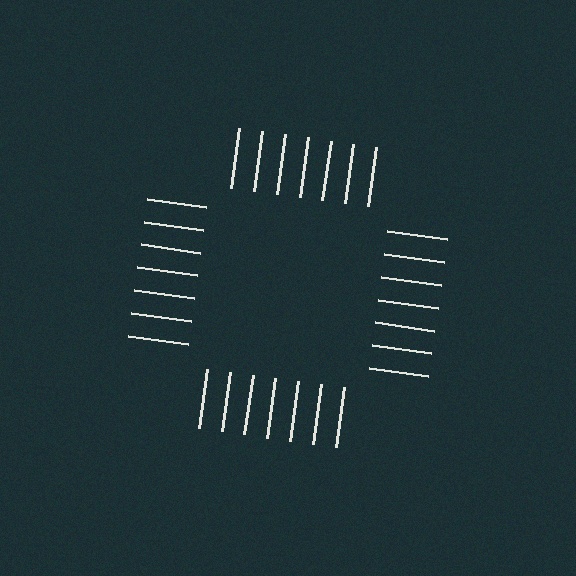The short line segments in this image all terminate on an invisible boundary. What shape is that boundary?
An illusory square — the line segments terminate on its edges but no continuous stroke is drawn.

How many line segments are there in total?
28 — 7 along each of the 4 edges.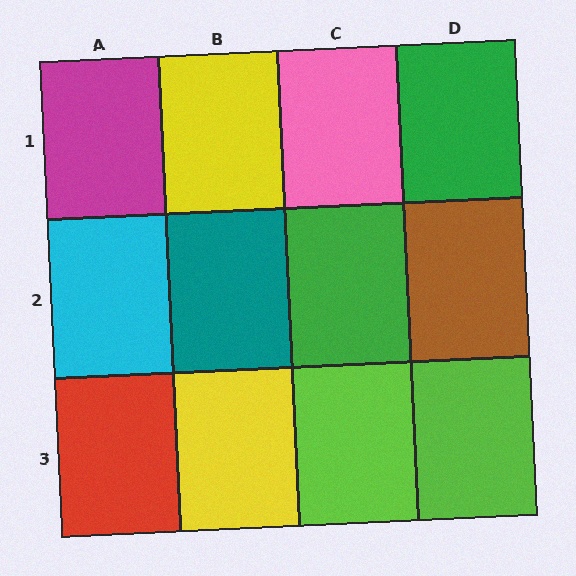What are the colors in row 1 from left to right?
Magenta, yellow, pink, green.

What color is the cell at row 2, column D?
Brown.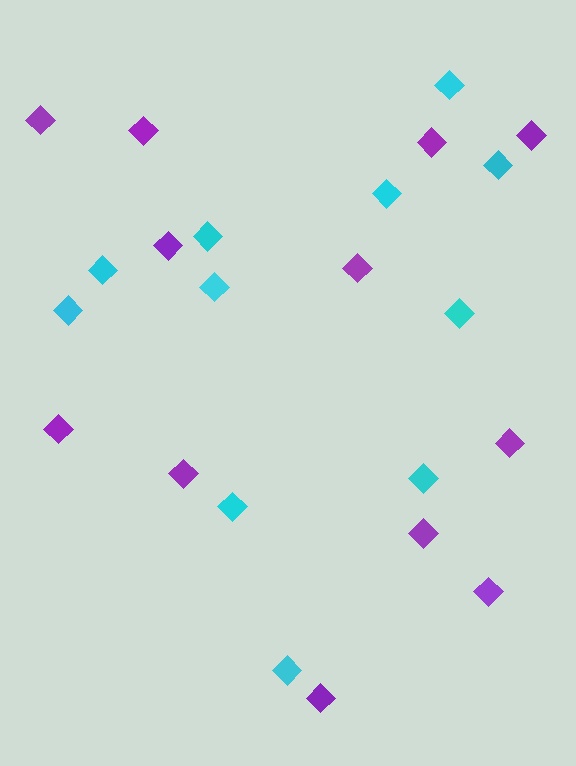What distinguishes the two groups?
There are 2 groups: one group of cyan diamonds (11) and one group of purple diamonds (12).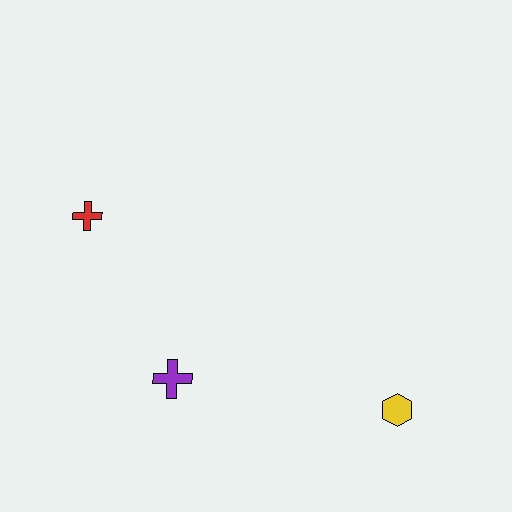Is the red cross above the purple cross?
Yes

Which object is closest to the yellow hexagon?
The purple cross is closest to the yellow hexagon.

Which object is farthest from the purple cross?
The yellow hexagon is farthest from the purple cross.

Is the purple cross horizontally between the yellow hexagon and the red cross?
Yes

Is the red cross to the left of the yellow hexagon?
Yes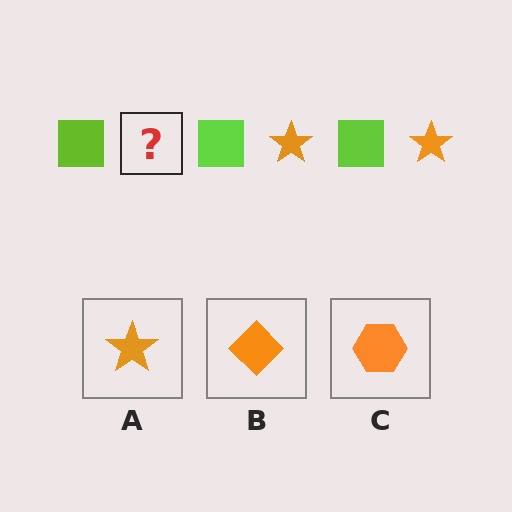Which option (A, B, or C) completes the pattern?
A.